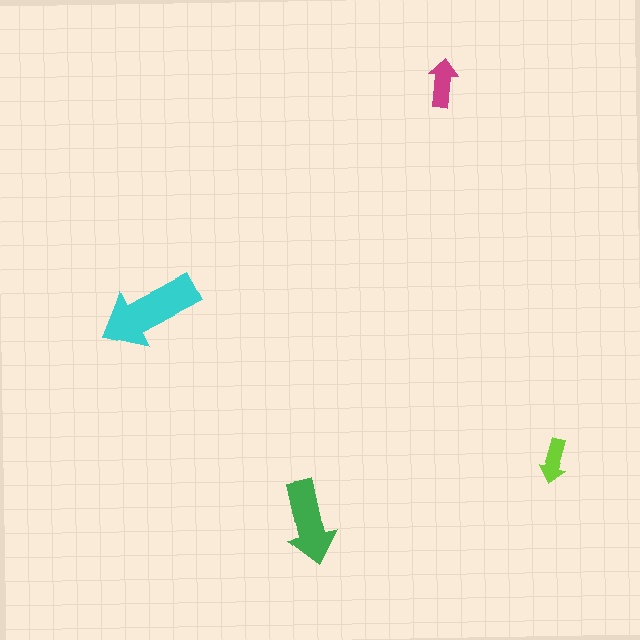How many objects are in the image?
There are 4 objects in the image.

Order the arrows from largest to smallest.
the cyan one, the green one, the magenta one, the lime one.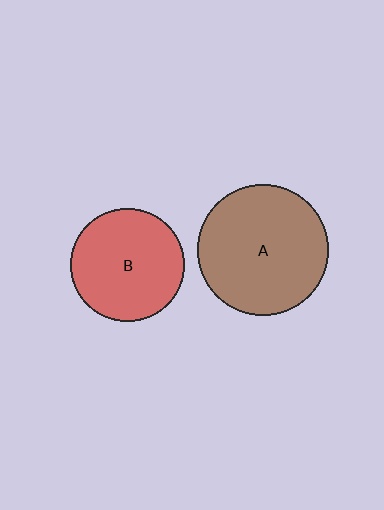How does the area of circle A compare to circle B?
Approximately 1.3 times.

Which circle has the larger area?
Circle A (brown).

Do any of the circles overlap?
No, none of the circles overlap.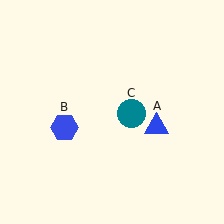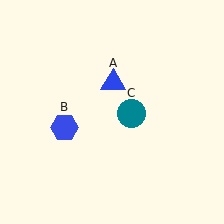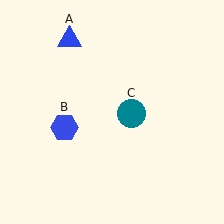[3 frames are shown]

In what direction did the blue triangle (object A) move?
The blue triangle (object A) moved up and to the left.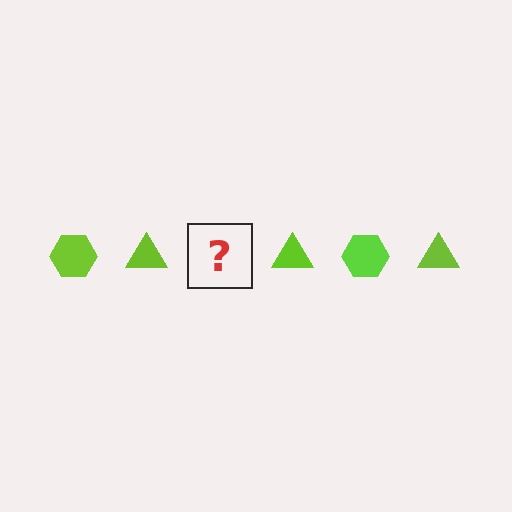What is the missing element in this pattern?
The missing element is a lime hexagon.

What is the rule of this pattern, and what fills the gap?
The rule is that the pattern cycles through hexagon, triangle shapes in lime. The gap should be filled with a lime hexagon.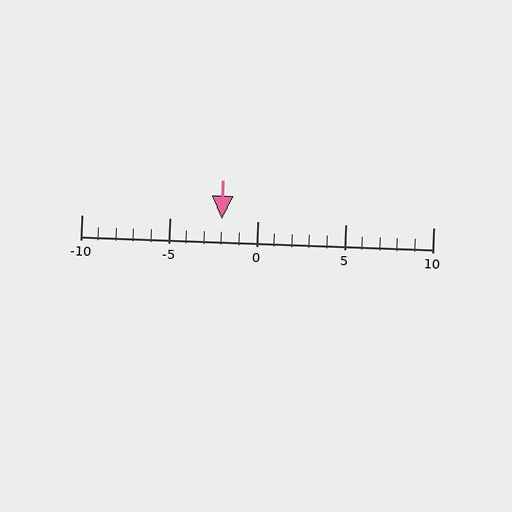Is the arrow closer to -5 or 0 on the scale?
The arrow is closer to 0.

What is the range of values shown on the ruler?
The ruler shows values from -10 to 10.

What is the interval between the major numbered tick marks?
The major tick marks are spaced 5 units apart.